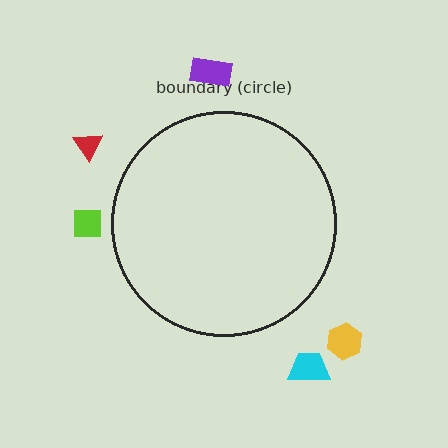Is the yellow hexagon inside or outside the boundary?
Outside.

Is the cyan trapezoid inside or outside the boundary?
Outside.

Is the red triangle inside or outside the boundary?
Outside.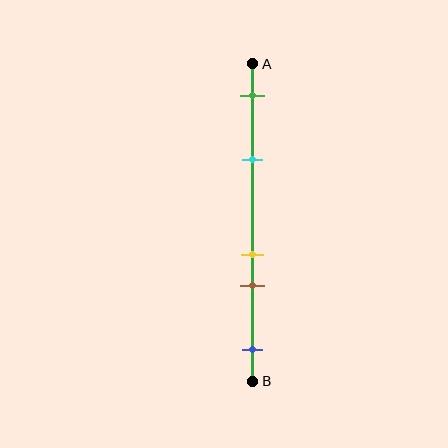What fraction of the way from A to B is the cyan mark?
The cyan mark is approximately 30% (0.3) of the way from A to B.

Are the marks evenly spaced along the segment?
No, the marks are not evenly spaced.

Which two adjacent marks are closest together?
The yellow and brown marks are the closest adjacent pair.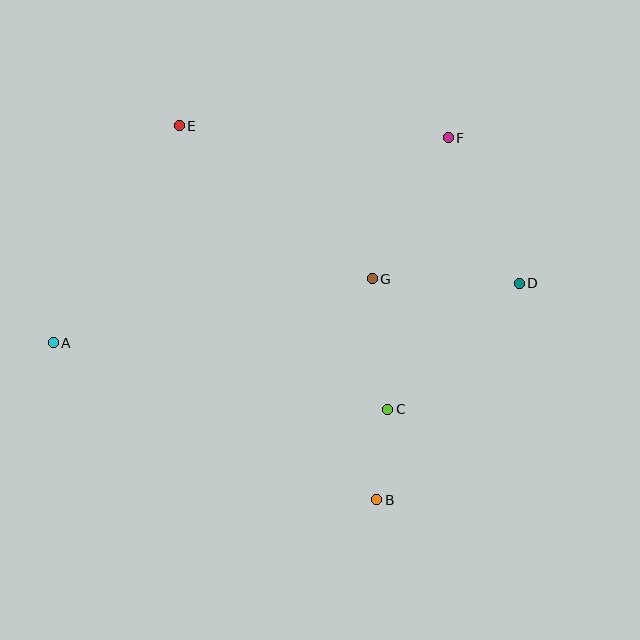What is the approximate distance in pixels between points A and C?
The distance between A and C is approximately 341 pixels.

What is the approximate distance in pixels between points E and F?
The distance between E and F is approximately 269 pixels.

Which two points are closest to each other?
Points B and C are closest to each other.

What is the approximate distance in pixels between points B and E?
The distance between B and E is approximately 423 pixels.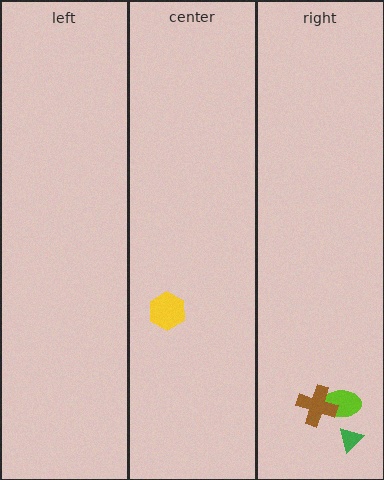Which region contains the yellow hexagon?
The center region.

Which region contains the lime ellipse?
The right region.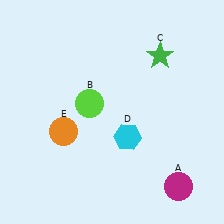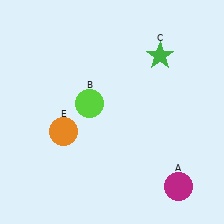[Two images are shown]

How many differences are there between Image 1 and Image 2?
There is 1 difference between the two images.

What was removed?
The cyan hexagon (D) was removed in Image 2.